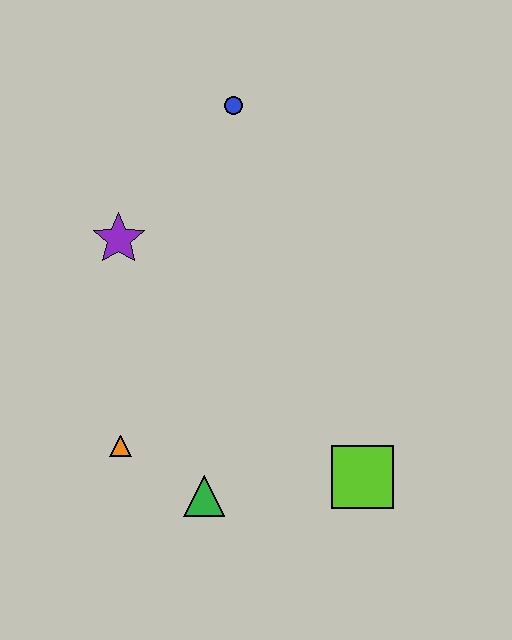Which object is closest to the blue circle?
The purple star is closest to the blue circle.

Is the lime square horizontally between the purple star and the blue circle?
No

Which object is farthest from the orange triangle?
The blue circle is farthest from the orange triangle.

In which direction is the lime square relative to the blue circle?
The lime square is below the blue circle.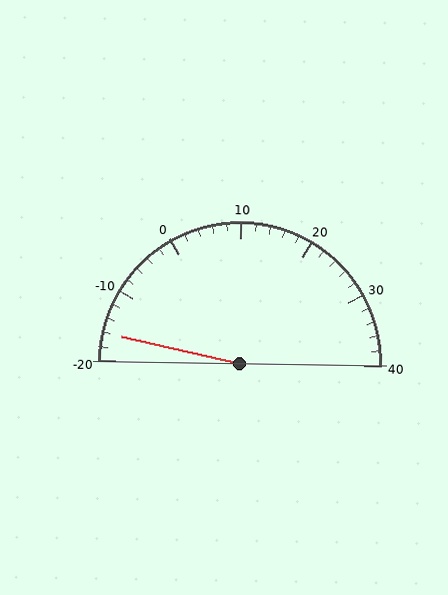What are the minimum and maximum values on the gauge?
The gauge ranges from -20 to 40.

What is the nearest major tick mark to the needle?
The nearest major tick mark is -20.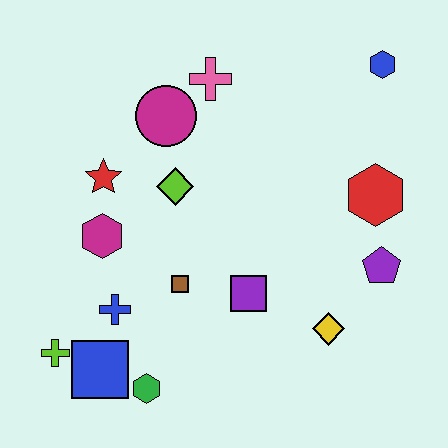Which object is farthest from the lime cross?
The blue hexagon is farthest from the lime cross.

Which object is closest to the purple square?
The brown square is closest to the purple square.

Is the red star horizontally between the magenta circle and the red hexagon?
No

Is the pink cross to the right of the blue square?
Yes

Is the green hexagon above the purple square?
No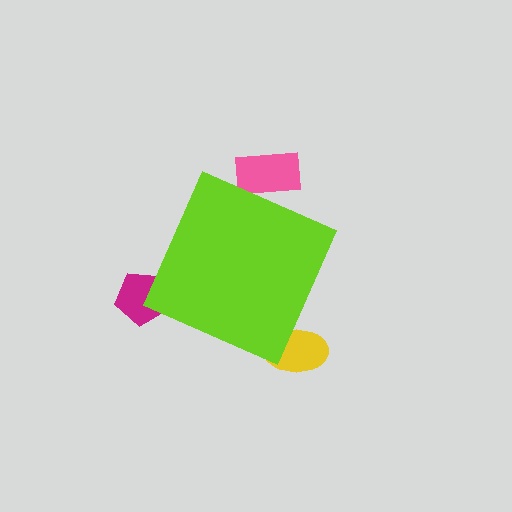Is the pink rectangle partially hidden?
Yes, the pink rectangle is partially hidden behind the lime diamond.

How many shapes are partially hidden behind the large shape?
3 shapes are partially hidden.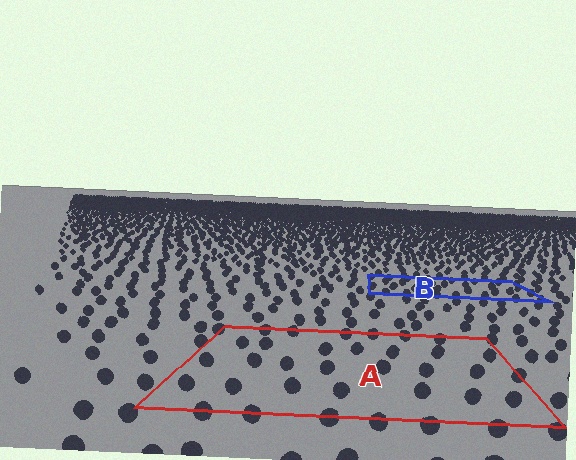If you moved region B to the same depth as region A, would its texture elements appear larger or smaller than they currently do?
They would appear larger. At a closer depth, the same texture elements are projected at a bigger on-screen size.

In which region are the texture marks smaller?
The texture marks are smaller in region B, because it is farther away.